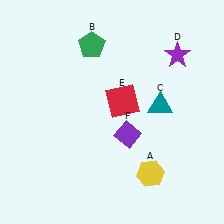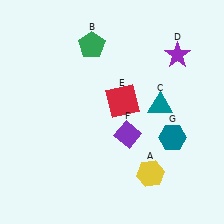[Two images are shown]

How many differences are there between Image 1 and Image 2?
There is 1 difference between the two images.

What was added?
A teal hexagon (G) was added in Image 2.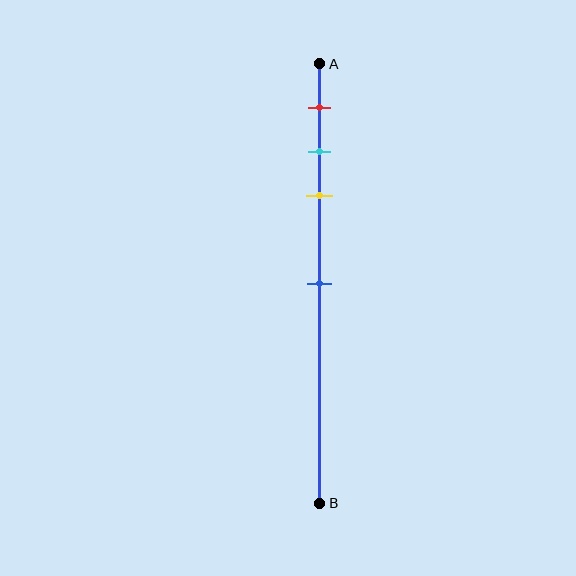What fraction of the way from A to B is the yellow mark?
The yellow mark is approximately 30% (0.3) of the way from A to B.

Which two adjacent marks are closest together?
The cyan and yellow marks are the closest adjacent pair.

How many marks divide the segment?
There are 4 marks dividing the segment.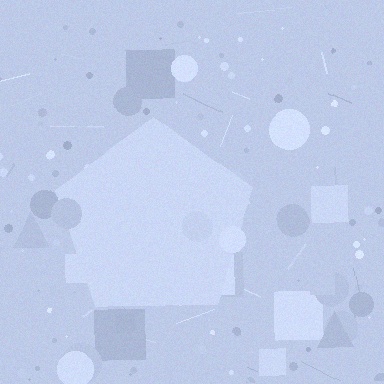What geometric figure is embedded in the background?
A pentagon is embedded in the background.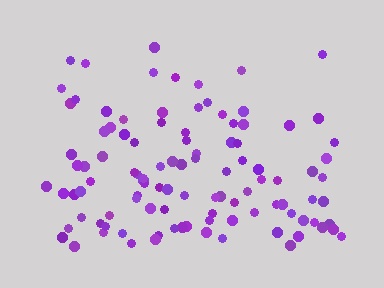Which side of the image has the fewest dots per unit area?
The top.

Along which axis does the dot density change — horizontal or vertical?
Vertical.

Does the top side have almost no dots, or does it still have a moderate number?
Still a moderate number, just noticeably fewer than the bottom.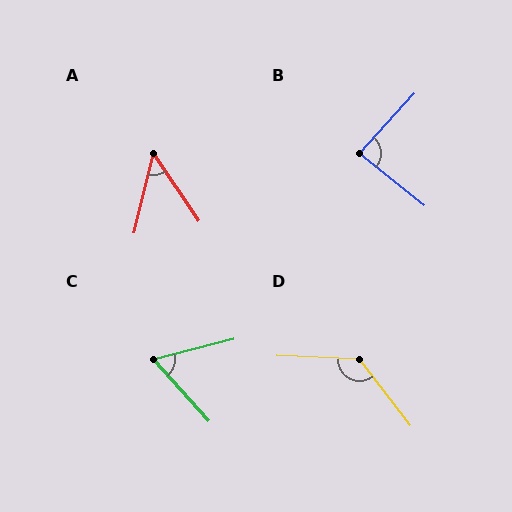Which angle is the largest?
D, at approximately 130 degrees.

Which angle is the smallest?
A, at approximately 47 degrees.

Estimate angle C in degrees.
Approximately 63 degrees.